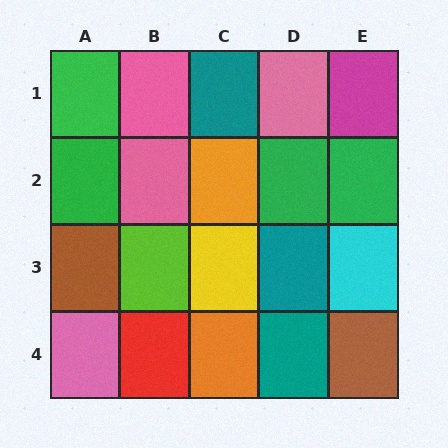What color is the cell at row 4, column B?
Red.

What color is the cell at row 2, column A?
Green.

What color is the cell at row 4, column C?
Orange.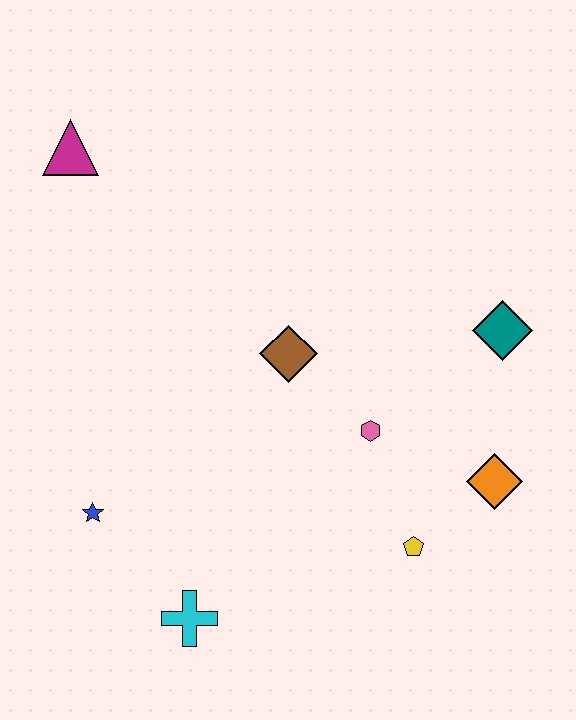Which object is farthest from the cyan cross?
The magenta triangle is farthest from the cyan cross.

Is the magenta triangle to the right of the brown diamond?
No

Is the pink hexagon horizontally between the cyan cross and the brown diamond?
No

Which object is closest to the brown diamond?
The pink hexagon is closest to the brown diamond.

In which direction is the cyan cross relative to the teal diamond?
The cyan cross is to the left of the teal diamond.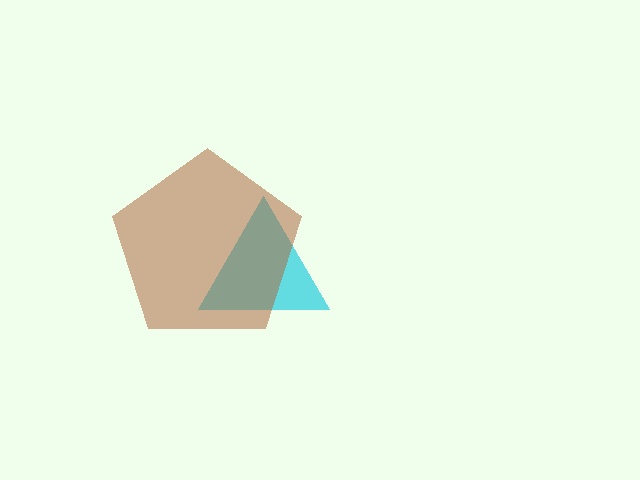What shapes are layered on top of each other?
The layered shapes are: a cyan triangle, a brown pentagon.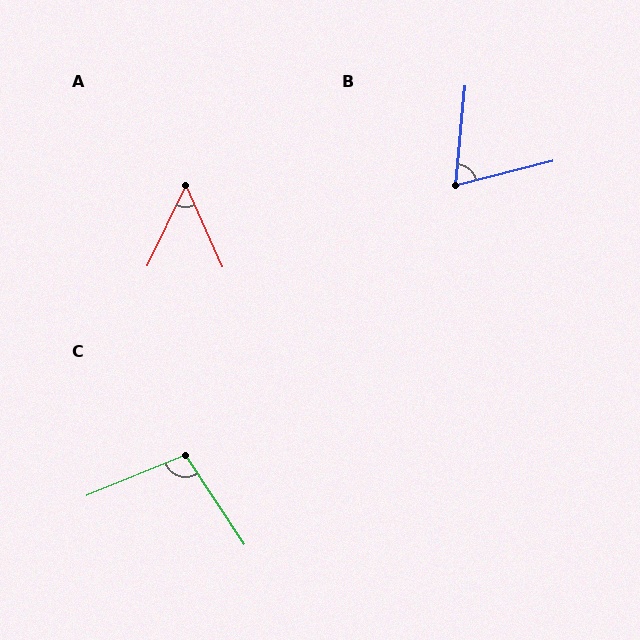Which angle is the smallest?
A, at approximately 50 degrees.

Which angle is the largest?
C, at approximately 101 degrees.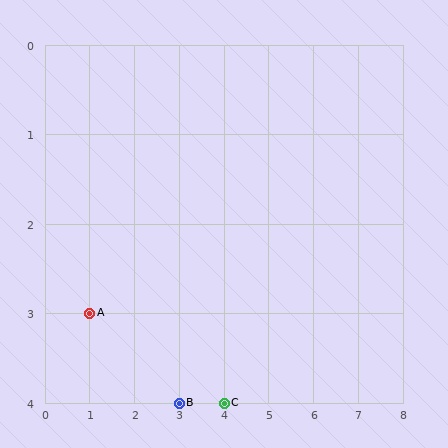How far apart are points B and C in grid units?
Points B and C are 1 column apart.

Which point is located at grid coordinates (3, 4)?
Point B is at (3, 4).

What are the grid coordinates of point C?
Point C is at grid coordinates (4, 4).